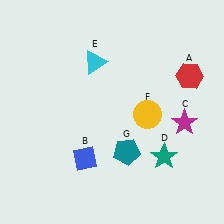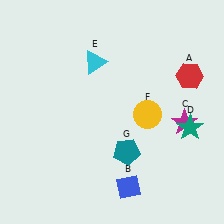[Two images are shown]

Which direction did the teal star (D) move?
The teal star (D) moved up.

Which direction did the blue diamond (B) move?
The blue diamond (B) moved right.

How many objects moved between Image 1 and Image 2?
2 objects moved between the two images.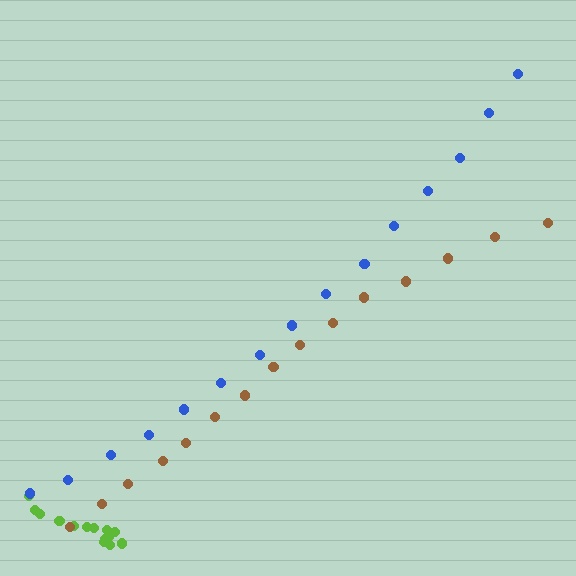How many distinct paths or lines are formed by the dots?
There are 3 distinct paths.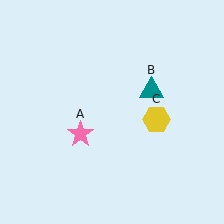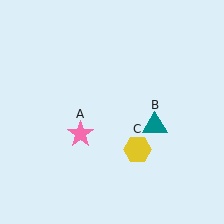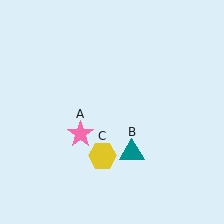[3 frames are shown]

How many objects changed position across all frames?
2 objects changed position: teal triangle (object B), yellow hexagon (object C).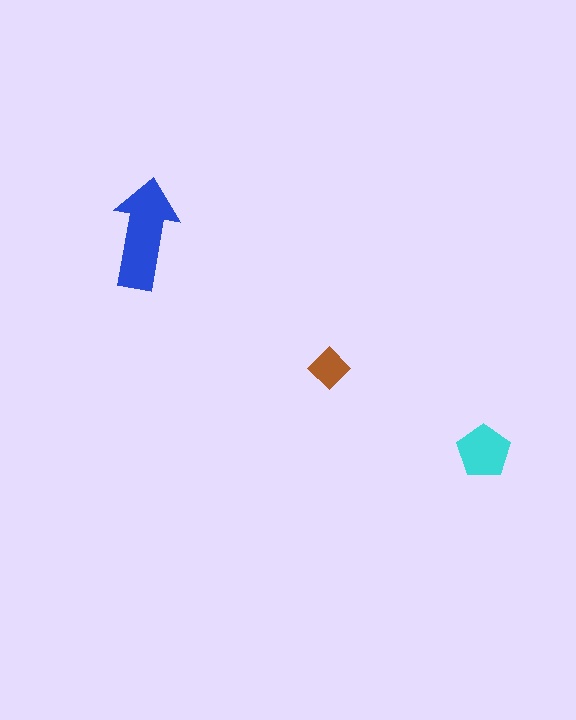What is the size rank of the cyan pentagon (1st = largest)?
2nd.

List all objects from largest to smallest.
The blue arrow, the cyan pentagon, the brown diamond.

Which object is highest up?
The blue arrow is topmost.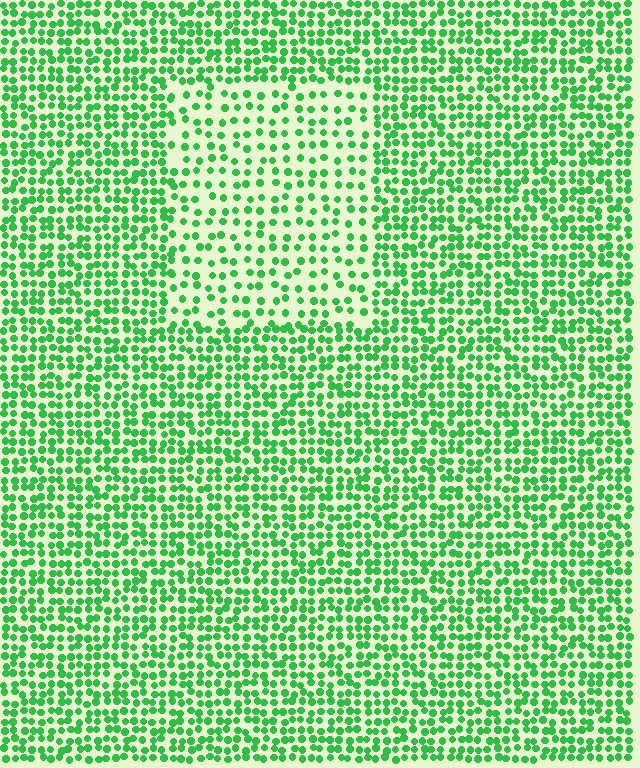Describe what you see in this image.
The image contains small green elements arranged at two different densities. A rectangle-shaped region is visible where the elements are less densely packed than the surrounding area.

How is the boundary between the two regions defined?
The boundary is defined by a change in element density (approximately 1.9x ratio). All elements are the same color, size, and shape.